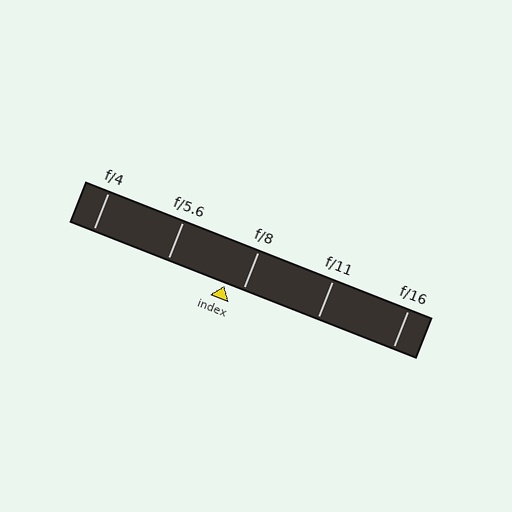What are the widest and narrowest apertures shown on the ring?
The widest aperture shown is f/4 and the narrowest is f/16.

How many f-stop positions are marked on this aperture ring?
There are 5 f-stop positions marked.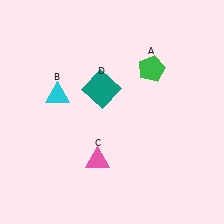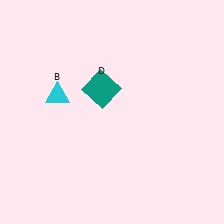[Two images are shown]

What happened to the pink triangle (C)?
The pink triangle (C) was removed in Image 2. It was in the bottom-left area of Image 1.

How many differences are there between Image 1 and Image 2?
There are 2 differences between the two images.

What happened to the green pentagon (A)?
The green pentagon (A) was removed in Image 2. It was in the top-right area of Image 1.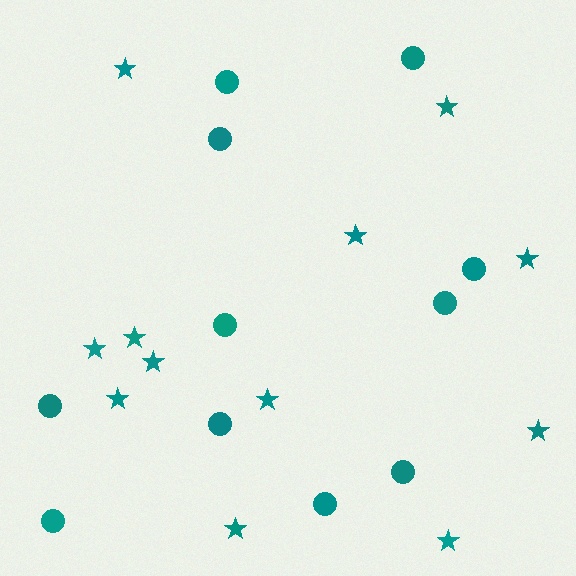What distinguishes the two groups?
There are 2 groups: one group of stars (12) and one group of circles (11).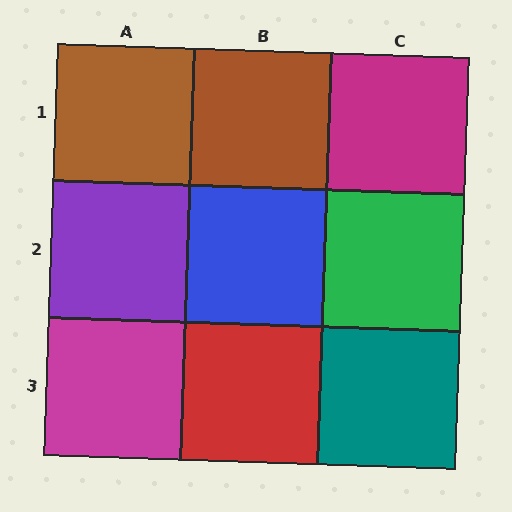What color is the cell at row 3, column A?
Magenta.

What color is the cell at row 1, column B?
Brown.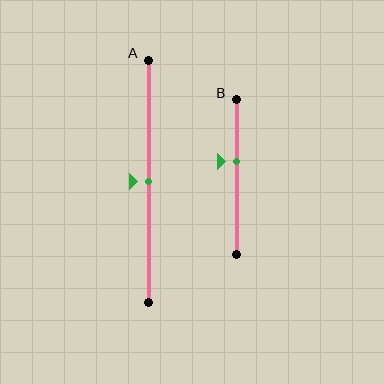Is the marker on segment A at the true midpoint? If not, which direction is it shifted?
Yes, the marker on segment A is at the true midpoint.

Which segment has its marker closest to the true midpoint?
Segment A has its marker closest to the true midpoint.